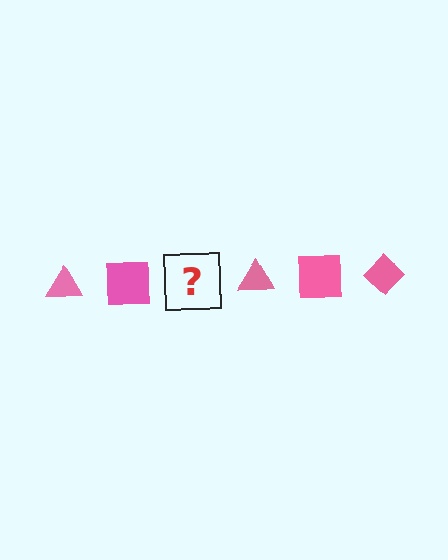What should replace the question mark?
The question mark should be replaced with a pink diamond.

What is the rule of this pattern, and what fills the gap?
The rule is that the pattern cycles through triangle, square, diamond shapes in pink. The gap should be filled with a pink diamond.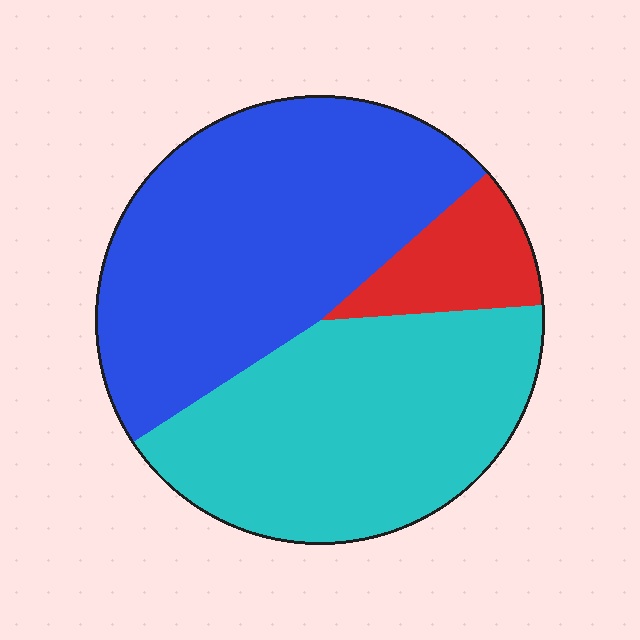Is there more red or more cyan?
Cyan.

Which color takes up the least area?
Red, at roughly 10%.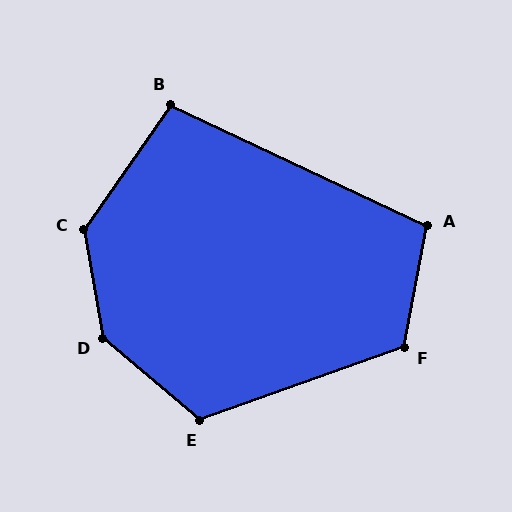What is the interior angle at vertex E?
Approximately 120 degrees (obtuse).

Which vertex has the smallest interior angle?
B, at approximately 99 degrees.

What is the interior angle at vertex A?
Approximately 104 degrees (obtuse).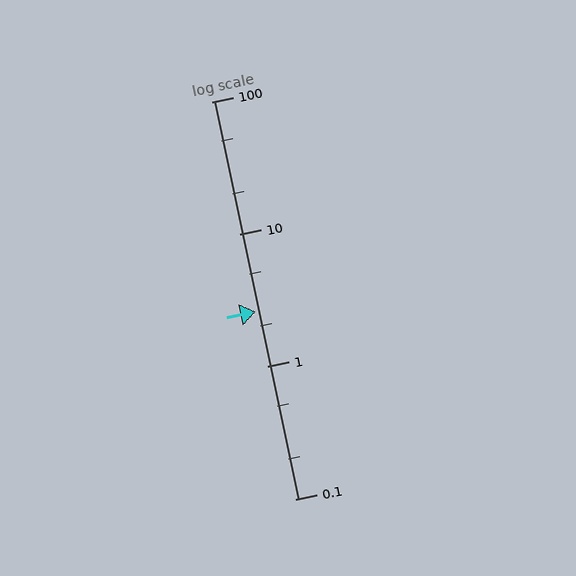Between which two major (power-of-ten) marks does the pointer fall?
The pointer is between 1 and 10.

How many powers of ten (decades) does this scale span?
The scale spans 3 decades, from 0.1 to 100.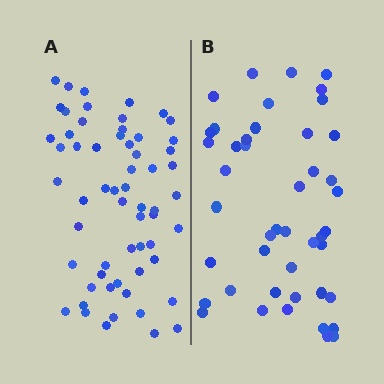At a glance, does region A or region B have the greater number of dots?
Region A (the left region) has more dots.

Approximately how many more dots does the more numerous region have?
Region A has approximately 15 more dots than region B.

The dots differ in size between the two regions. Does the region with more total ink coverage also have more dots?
No. Region B has more total ink coverage because its dots are larger, but region A actually contains more individual dots. Total area can be misleading — the number of items is what matters here.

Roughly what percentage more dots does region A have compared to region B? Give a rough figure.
About 35% more.